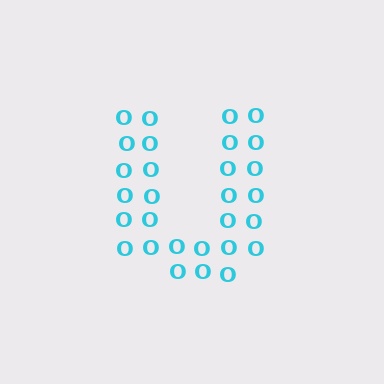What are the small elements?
The small elements are letter O's.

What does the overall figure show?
The overall figure shows the letter U.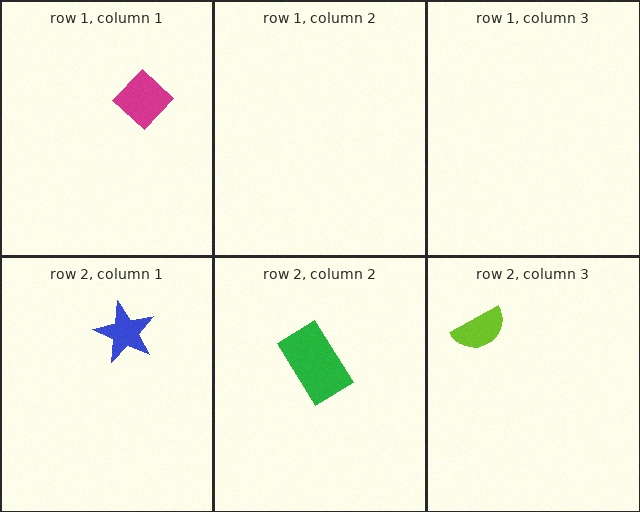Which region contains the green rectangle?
The row 2, column 2 region.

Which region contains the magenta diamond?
The row 1, column 1 region.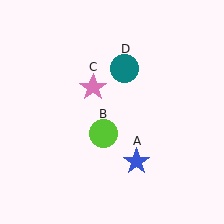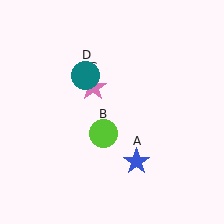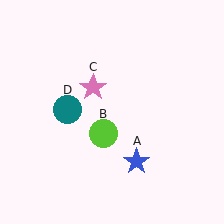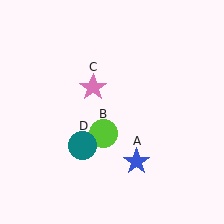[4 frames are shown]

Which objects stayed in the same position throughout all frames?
Blue star (object A) and lime circle (object B) and pink star (object C) remained stationary.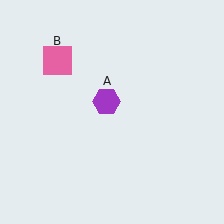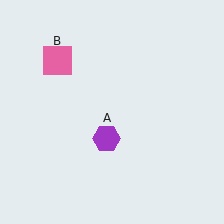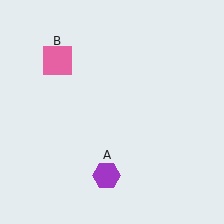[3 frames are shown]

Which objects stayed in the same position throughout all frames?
Pink square (object B) remained stationary.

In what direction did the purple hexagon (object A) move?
The purple hexagon (object A) moved down.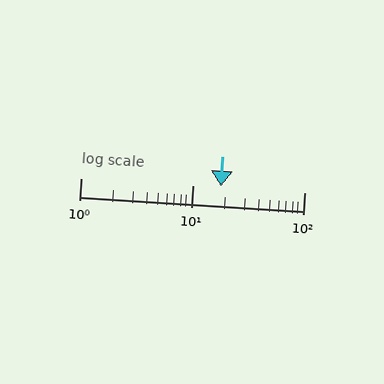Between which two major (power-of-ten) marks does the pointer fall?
The pointer is between 10 and 100.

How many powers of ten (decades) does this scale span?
The scale spans 2 decades, from 1 to 100.